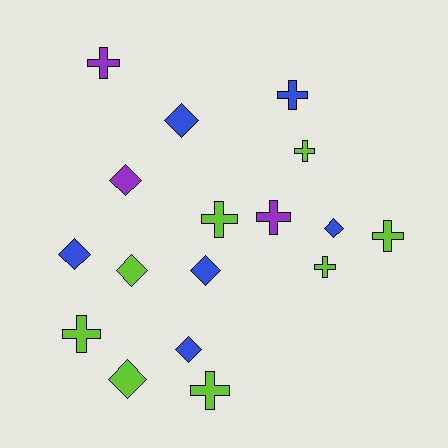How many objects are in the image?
There are 17 objects.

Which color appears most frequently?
Lime, with 8 objects.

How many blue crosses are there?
There is 1 blue cross.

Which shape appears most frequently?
Cross, with 9 objects.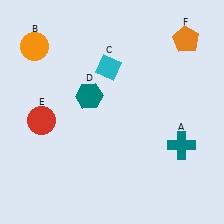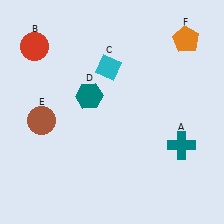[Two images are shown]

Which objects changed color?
B changed from orange to red. E changed from red to brown.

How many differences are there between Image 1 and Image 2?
There are 2 differences between the two images.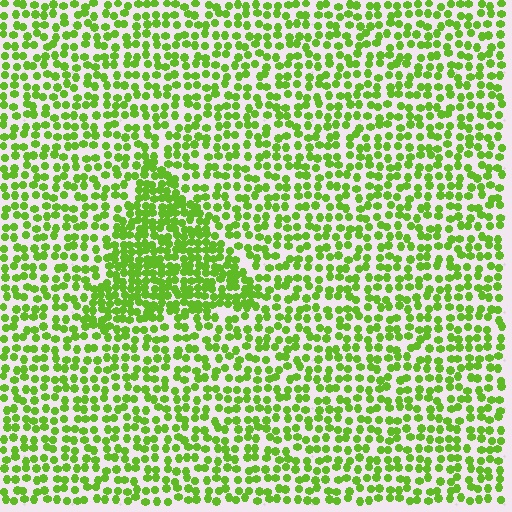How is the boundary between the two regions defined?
The boundary is defined by a change in element density (approximately 1.8x ratio). All elements are the same color, size, and shape.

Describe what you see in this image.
The image contains small lime elements arranged at two different densities. A triangle-shaped region is visible where the elements are more densely packed than the surrounding area.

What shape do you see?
I see a triangle.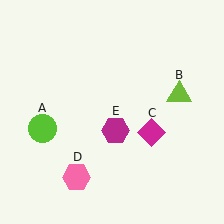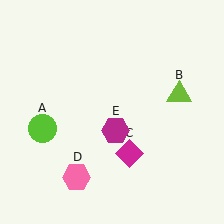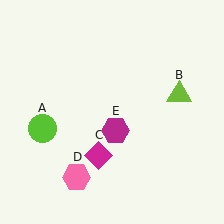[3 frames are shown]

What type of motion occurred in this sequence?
The magenta diamond (object C) rotated clockwise around the center of the scene.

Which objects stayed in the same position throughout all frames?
Lime circle (object A) and lime triangle (object B) and pink hexagon (object D) and magenta hexagon (object E) remained stationary.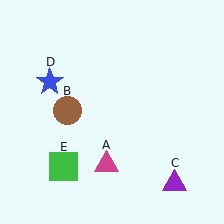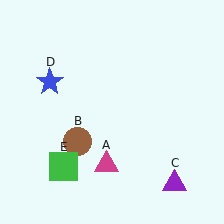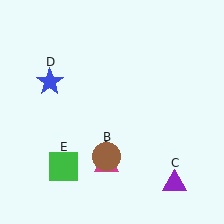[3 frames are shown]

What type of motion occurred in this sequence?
The brown circle (object B) rotated counterclockwise around the center of the scene.